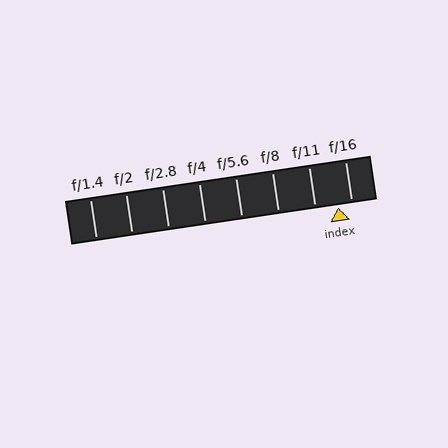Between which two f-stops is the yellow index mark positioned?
The index mark is between f/11 and f/16.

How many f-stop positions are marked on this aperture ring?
There are 8 f-stop positions marked.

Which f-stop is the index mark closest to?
The index mark is closest to f/16.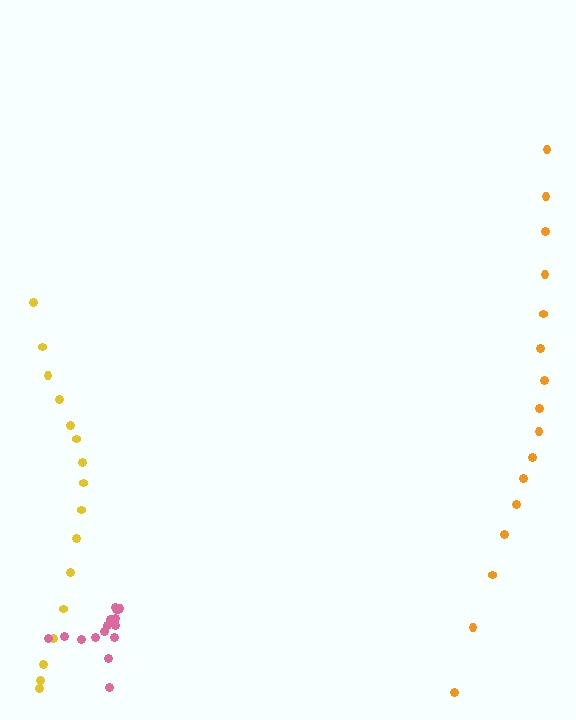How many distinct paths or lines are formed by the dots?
There are 3 distinct paths.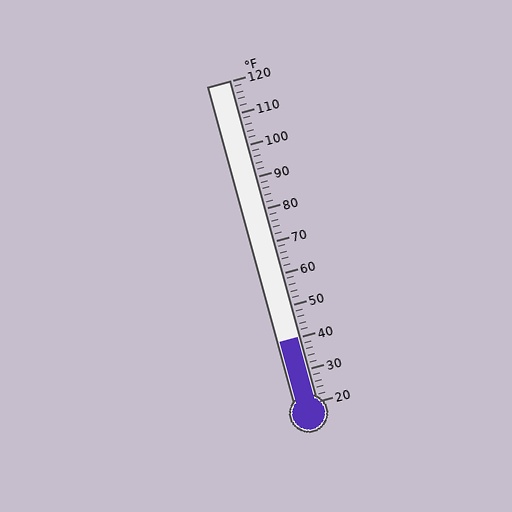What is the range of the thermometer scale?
The thermometer scale ranges from 20°F to 120°F.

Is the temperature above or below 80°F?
The temperature is below 80°F.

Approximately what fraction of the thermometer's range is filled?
The thermometer is filled to approximately 20% of its range.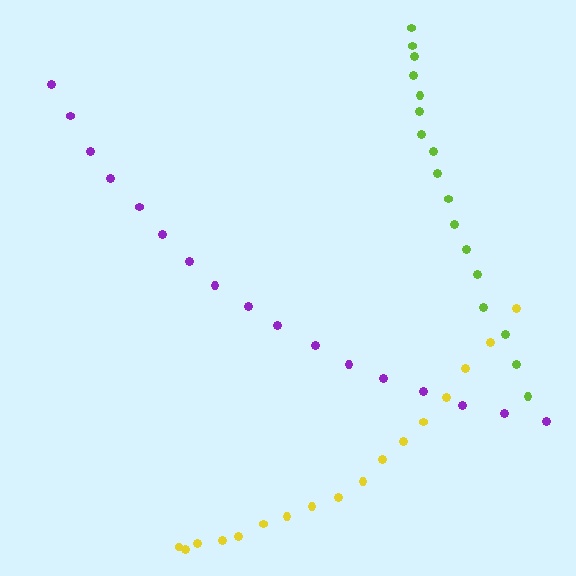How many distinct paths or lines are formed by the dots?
There are 3 distinct paths.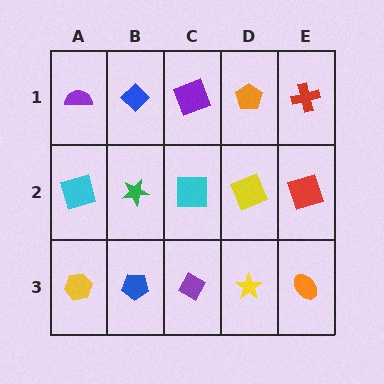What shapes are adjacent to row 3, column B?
A green star (row 2, column B), a yellow hexagon (row 3, column A), a purple diamond (row 3, column C).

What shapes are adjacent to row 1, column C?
A cyan square (row 2, column C), a blue diamond (row 1, column B), an orange pentagon (row 1, column D).